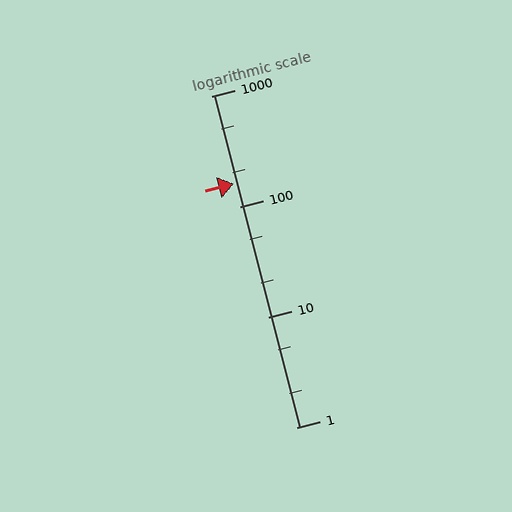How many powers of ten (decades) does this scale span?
The scale spans 3 decades, from 1 to 1000.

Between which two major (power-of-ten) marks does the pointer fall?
The pointer is between 100 and 1000.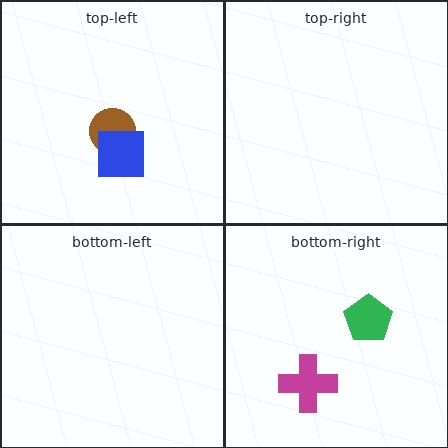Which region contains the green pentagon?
The bottom-right region.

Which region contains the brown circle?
The top-left region.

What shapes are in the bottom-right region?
The green pentagon, the magenta cross.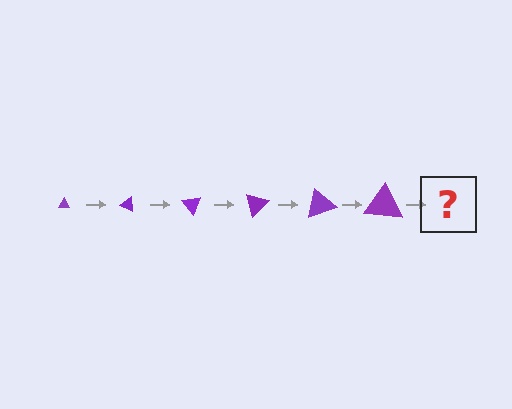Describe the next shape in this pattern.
It should be a triangle, larger than the previous one and rotated 150 degrees from the start.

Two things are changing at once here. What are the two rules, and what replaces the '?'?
The two rules are that the triangle grows larger each step and it rotates 25 degrees each step. The '?' should be a triangle, larger than the previous one and rotated 150 degrees from the start.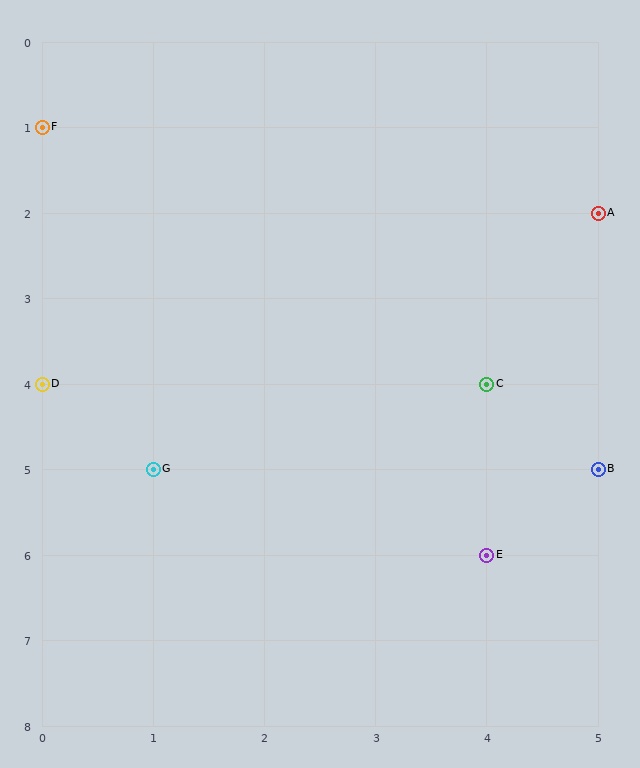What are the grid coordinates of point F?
Point F is at grid coordinates (0, 1).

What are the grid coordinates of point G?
Point G is at grid coordinates (1, 5).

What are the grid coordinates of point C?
Point C is at grid coordinates (4, 4).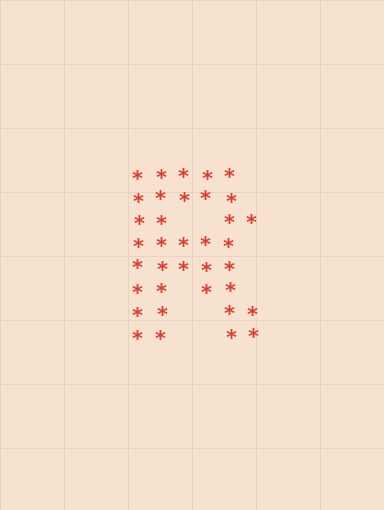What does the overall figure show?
The overall figure shows the letter R.